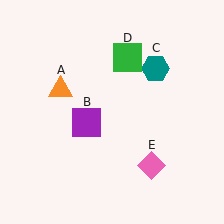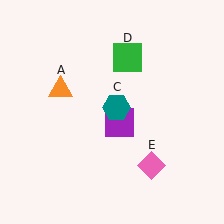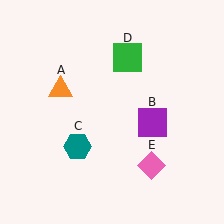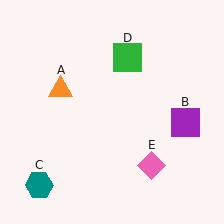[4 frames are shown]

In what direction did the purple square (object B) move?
The purple square (object B) moved right.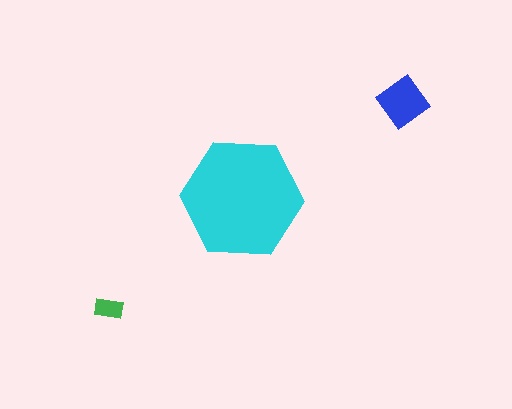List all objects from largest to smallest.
The cyan hexagon, the blue diamond, the green rectangle.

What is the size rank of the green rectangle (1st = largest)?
3rd.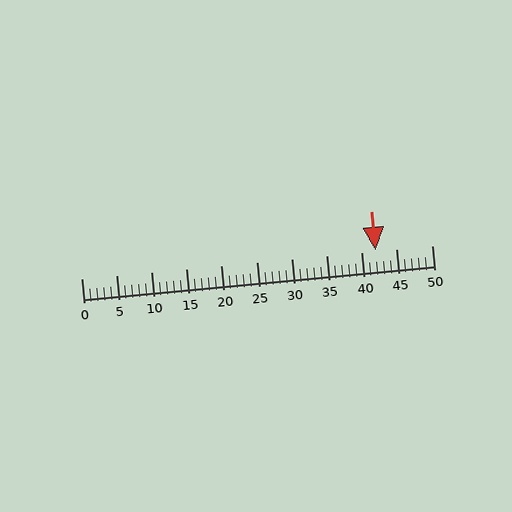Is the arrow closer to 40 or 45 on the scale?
The arrow is closer to 40.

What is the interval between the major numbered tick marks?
The major tick marks are spaced 5 units apart.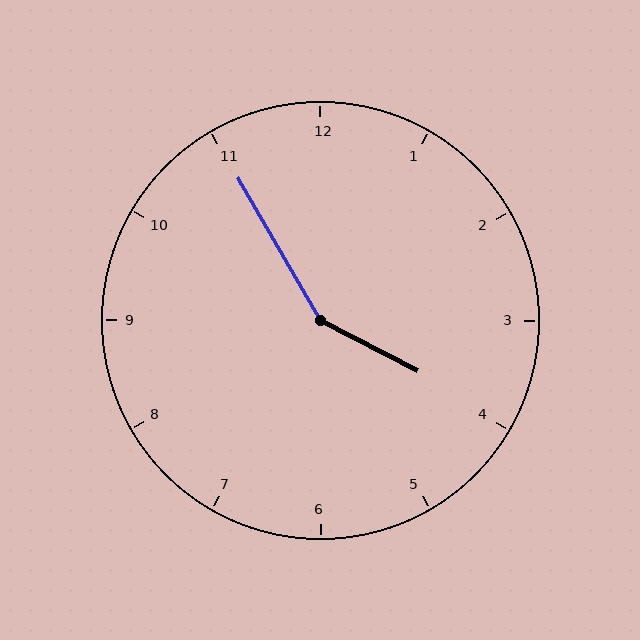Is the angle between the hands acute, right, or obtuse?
It is obtuse.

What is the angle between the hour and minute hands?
Approximately 148 degrees.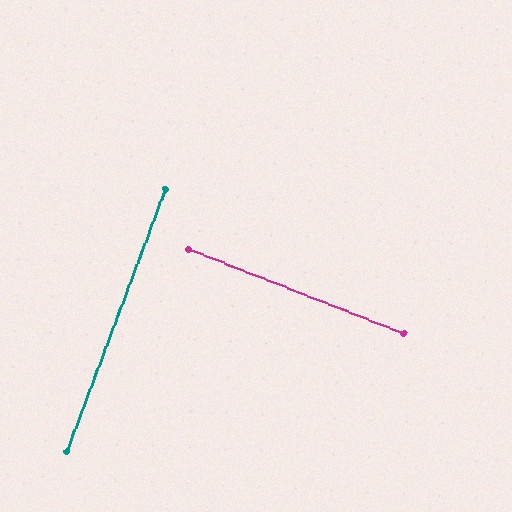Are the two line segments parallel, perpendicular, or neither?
Perpendicular — they meet at approximately 89°.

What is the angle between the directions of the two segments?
Approximately 89 degrees.